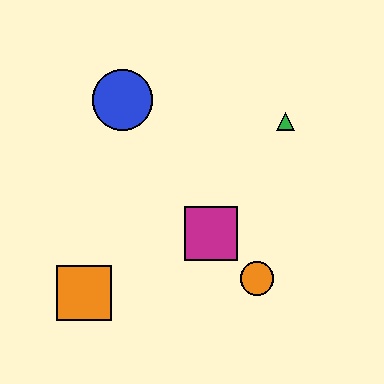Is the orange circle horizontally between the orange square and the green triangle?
Yes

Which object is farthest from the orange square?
The green triangle is farthest from the orange square.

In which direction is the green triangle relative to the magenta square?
The green triangle is above the magenta square.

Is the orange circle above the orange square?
Yes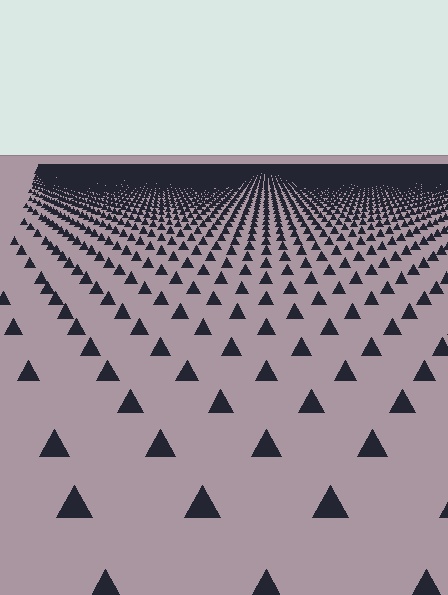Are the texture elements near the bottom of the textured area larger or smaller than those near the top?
Larger. Near the bottom, elements are closer to the viewer and appear at a bigger on-screen size.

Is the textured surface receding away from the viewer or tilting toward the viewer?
The surface is receding away from the viewer. Texture elements get smaller and denser toward the top.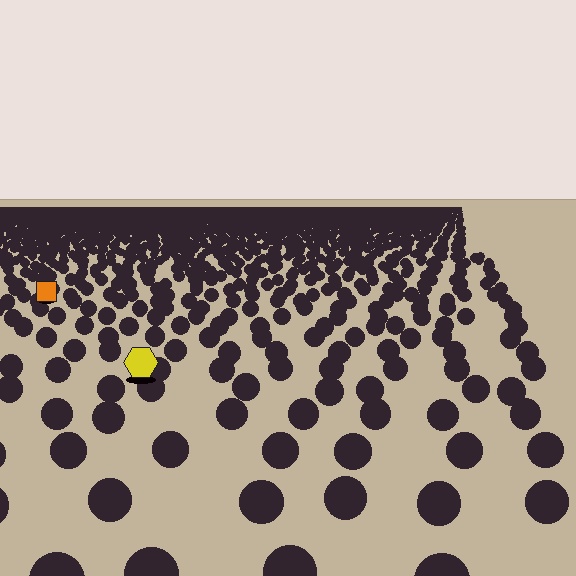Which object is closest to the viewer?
The yellow hexagon is closest. The texture marks near it are larger and more spread out.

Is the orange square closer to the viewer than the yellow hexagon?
No. The yellow hexagon is closer — you can tell from the texture gradient: the ground texture is coarser near it.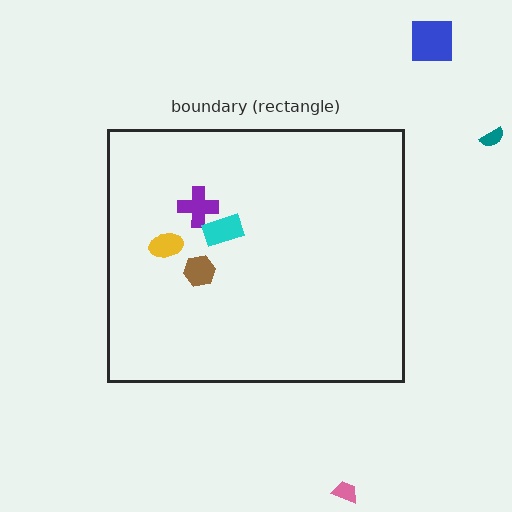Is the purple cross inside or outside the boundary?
Inside.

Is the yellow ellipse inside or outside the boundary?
Inside.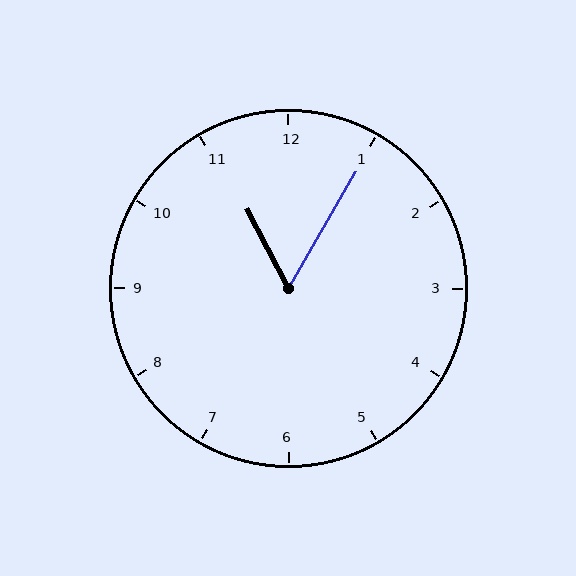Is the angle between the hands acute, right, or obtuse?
It is acute.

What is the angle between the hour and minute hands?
Approximately 58 degrees.